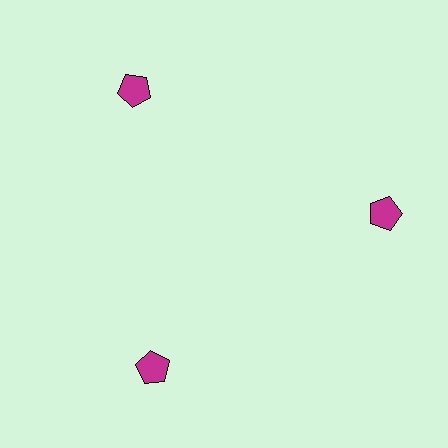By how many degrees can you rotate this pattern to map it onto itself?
The pattern maps onto itself every 120 degrees of rotation.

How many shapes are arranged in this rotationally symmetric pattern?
There are 3 shapes, arranged in 3 groups of 1.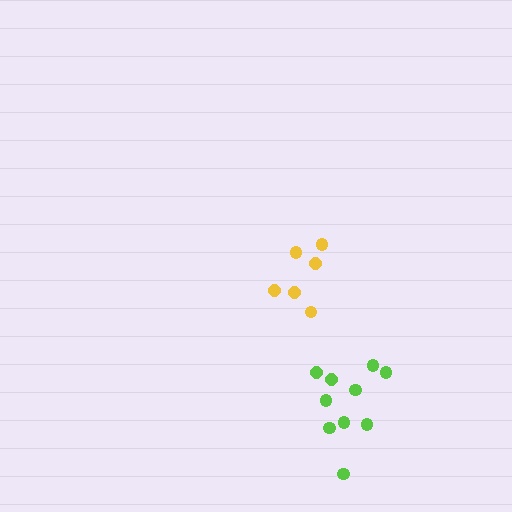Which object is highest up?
The yellow cluster is topmost.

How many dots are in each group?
Group 1: 10 dots, Group 2: 6 dots (16 total).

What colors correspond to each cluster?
The clusters are colored: lime, yellow.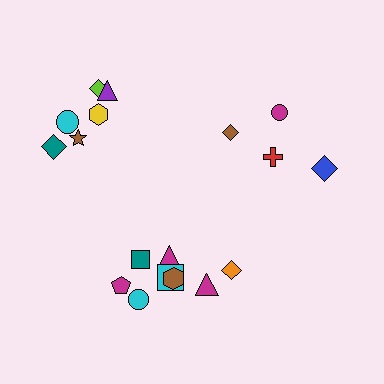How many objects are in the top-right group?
There are 4 objects.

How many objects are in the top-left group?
There are 6 objects.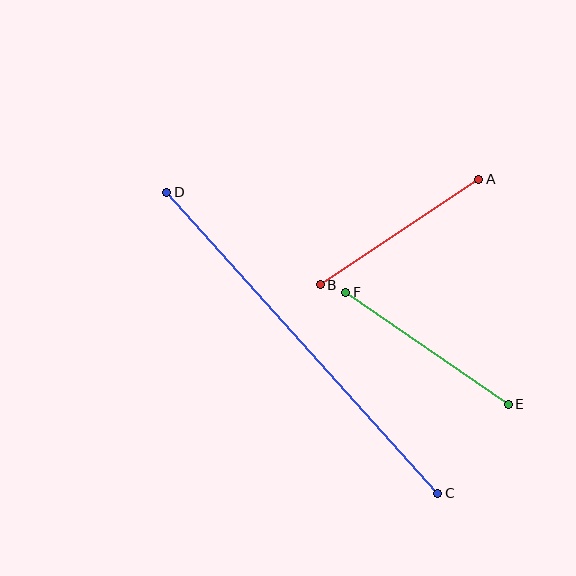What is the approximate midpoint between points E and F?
The midpoint is at approximately (427, 348) pixels.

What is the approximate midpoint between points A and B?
The midpoint is at approximately (400, 232) pixels.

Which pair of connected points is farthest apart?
Points C and D are farthest apart.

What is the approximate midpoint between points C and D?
The midpoint is at approximately (302, 343) pixels.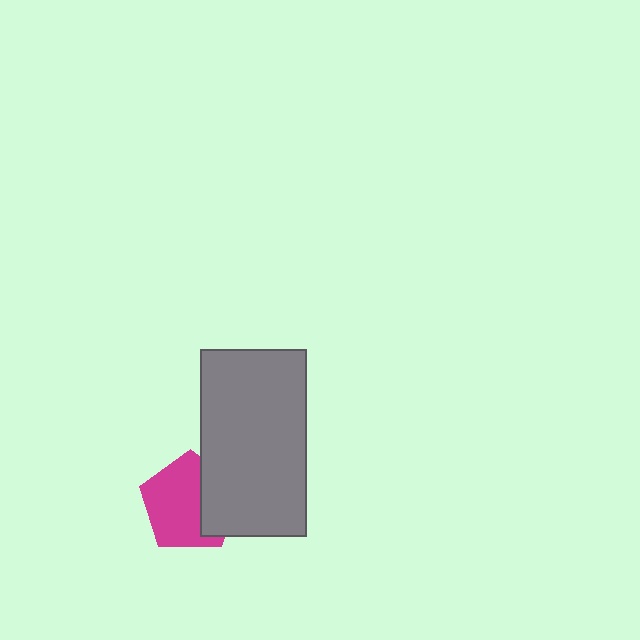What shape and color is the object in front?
The object in front is a gray rectangle.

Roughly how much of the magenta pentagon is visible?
Most of it is visible (roughly 66%).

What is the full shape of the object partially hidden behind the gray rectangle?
The partially hidden object is a magenta pentagon.